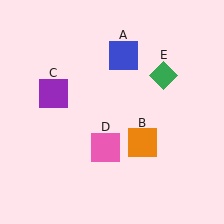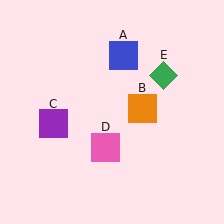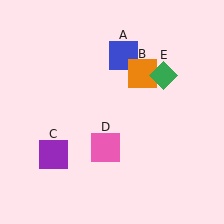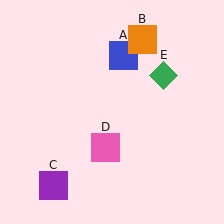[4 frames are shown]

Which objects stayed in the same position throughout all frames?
Blue square (object A) and pink square (object D) and green diamond (object E) remained stationary.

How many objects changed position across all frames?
2 objects changed position: orange square (object B), purple square (object C).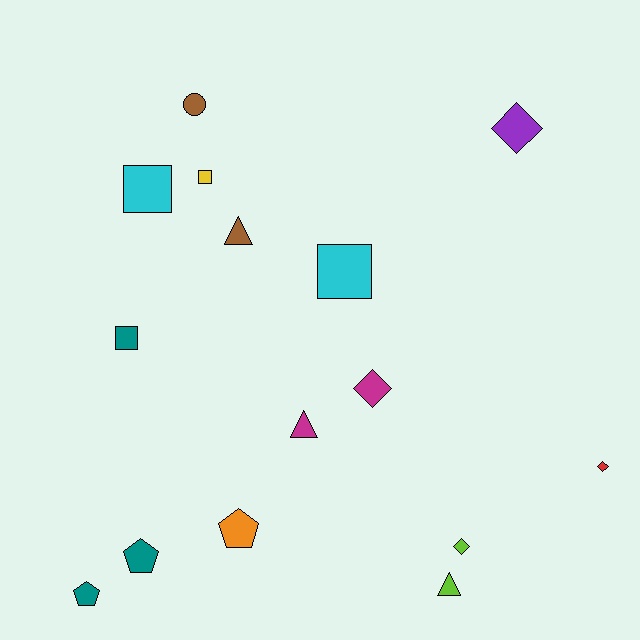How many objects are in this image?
There are 15 objects.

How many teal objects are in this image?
There are 3 teal objects.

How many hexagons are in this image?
There are no hexagons.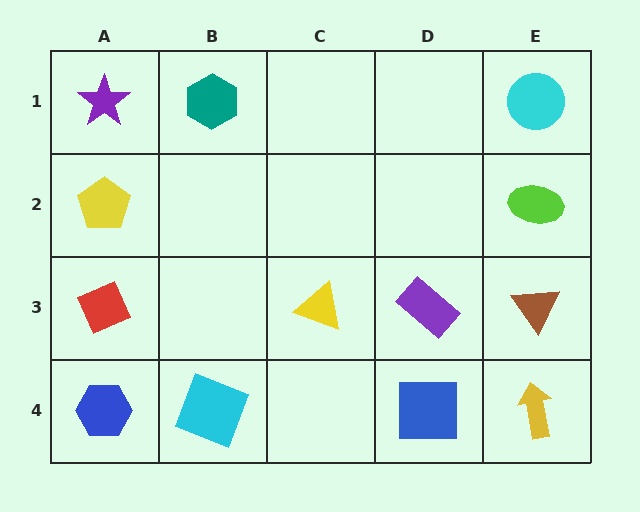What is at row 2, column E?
A lime ellipse.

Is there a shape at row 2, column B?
No, that cell is empty.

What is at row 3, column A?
A red diamond.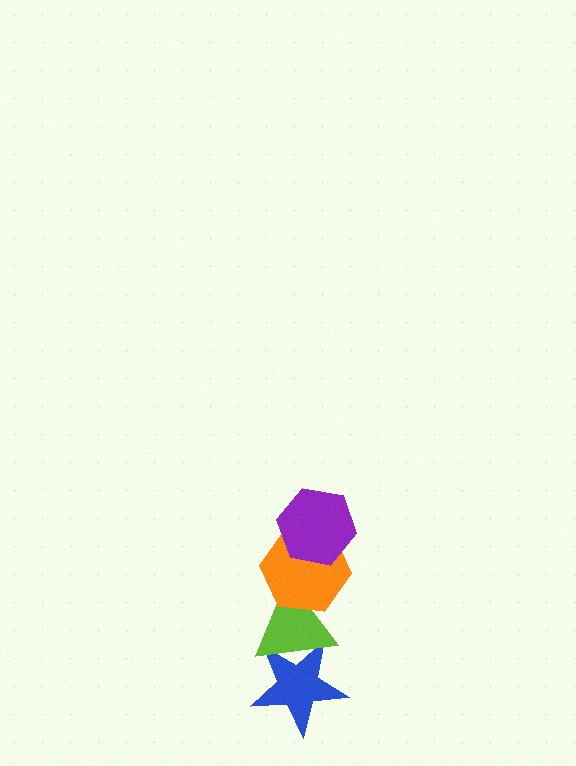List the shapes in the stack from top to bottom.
From top to bottom: the purple hexagon, the orange hexagon, the lime triangle, the blue star.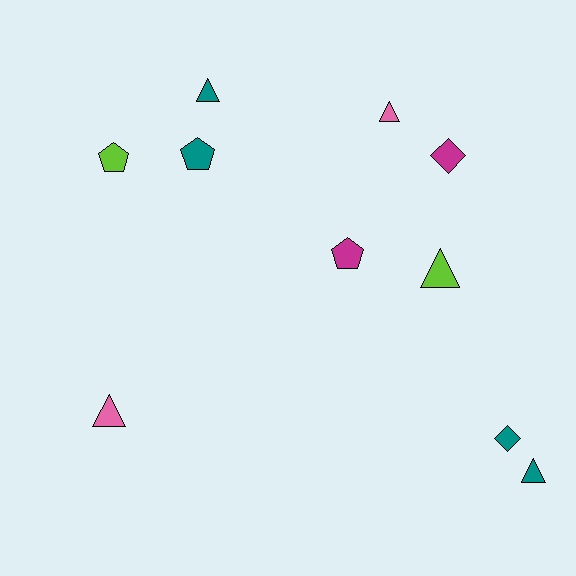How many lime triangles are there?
There is 1 lime triangle.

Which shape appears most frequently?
Triangle, with 5 objects.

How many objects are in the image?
There are 10 objects.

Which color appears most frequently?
Teal, with 4 objects.